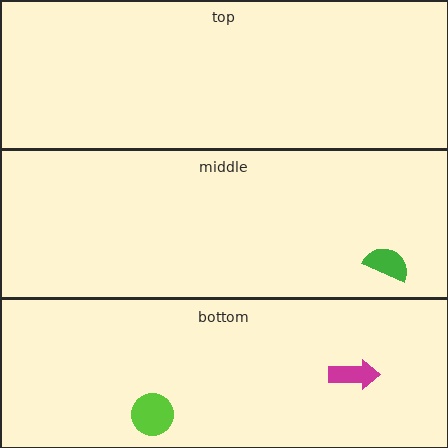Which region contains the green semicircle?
The middle region.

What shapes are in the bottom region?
The lime circle, the magenta arrow.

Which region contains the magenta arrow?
The bottom region.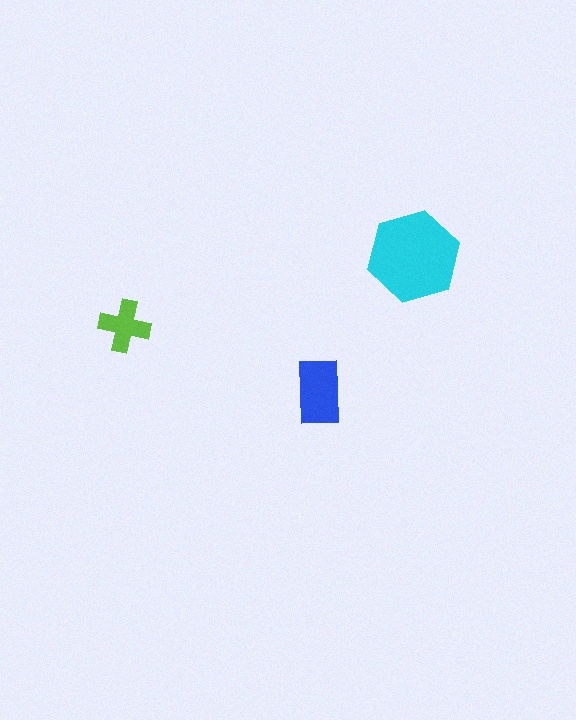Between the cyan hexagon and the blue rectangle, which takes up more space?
The cyan hexagon.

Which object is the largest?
The cyan hexagon.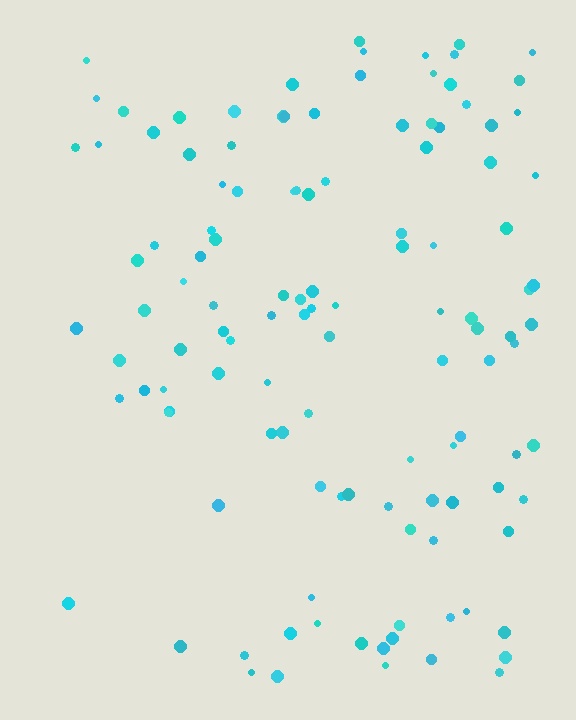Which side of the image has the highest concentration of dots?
The right.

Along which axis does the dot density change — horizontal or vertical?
Horizontal.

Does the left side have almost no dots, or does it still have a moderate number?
Still a moderate number, just noticeably fewer than the right.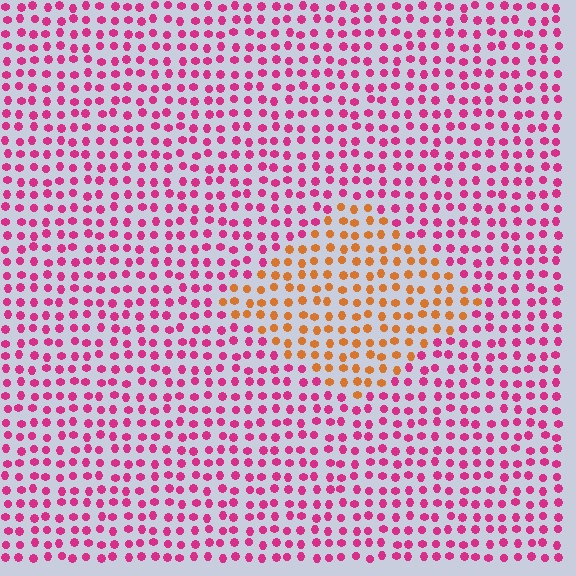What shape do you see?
I see a diamond.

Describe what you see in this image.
The image is filled with small magenta elements in a uniform arrangement. A diamond-shaped region is visible where the elements are tinted to a slightly different hue, forming a subtle color boundary.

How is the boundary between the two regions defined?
The boundary is defined purely by a slight shift in hue (about 58 degrees). Spacing, size, and orientation are identical on both sides.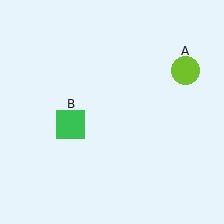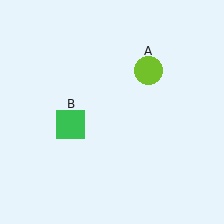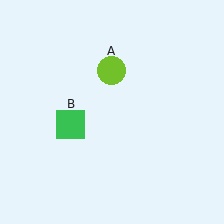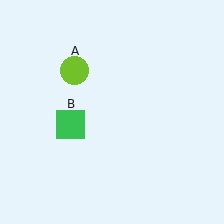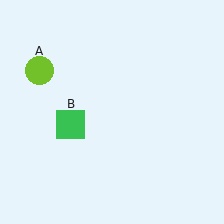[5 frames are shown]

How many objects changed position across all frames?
1 object changed position: lime circle (object A).